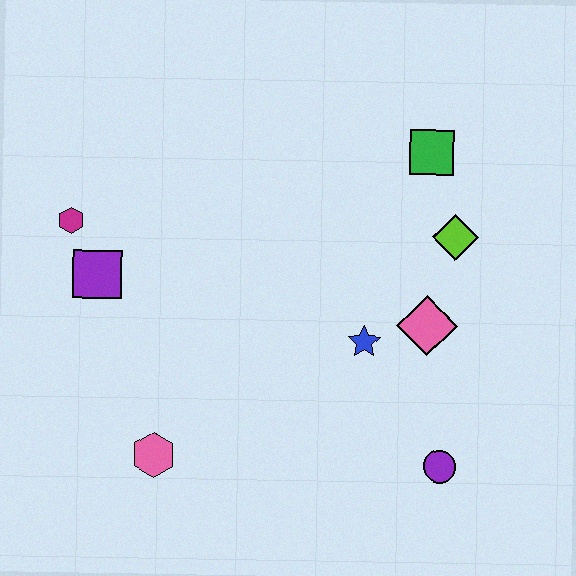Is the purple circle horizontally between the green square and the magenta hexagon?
No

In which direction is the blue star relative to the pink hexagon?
The blue star is to the right of the pink hexagon.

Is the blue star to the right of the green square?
No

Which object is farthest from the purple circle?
The magenta hexagon is farthest from the purple circle.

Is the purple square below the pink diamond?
No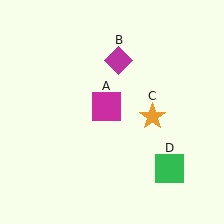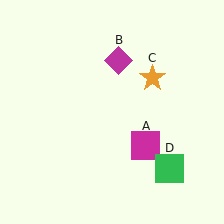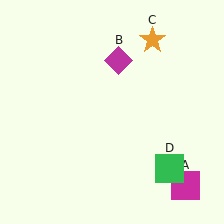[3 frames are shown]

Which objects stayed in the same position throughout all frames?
Magenta diamond (object B) and green square (object D) remained stationary.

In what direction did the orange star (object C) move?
The orange star (object C) moved up.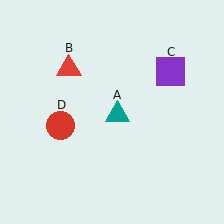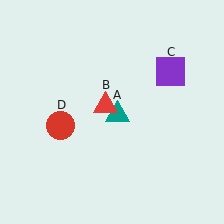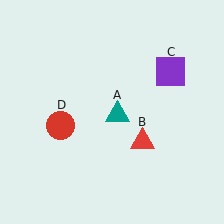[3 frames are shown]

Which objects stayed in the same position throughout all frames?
Teal triangle (object A) and purple square (object C) and red circle (object D) remained stationary.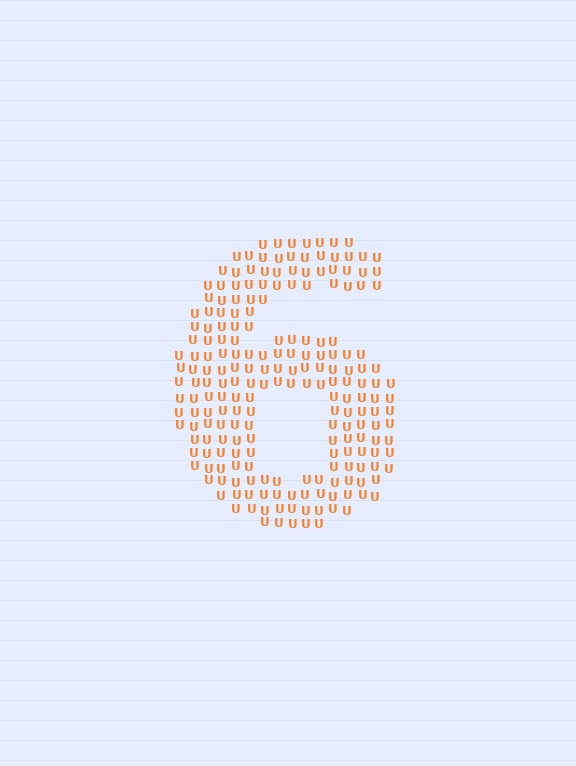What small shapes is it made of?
It is made of small letter U's.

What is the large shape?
The large shape is the digit 6.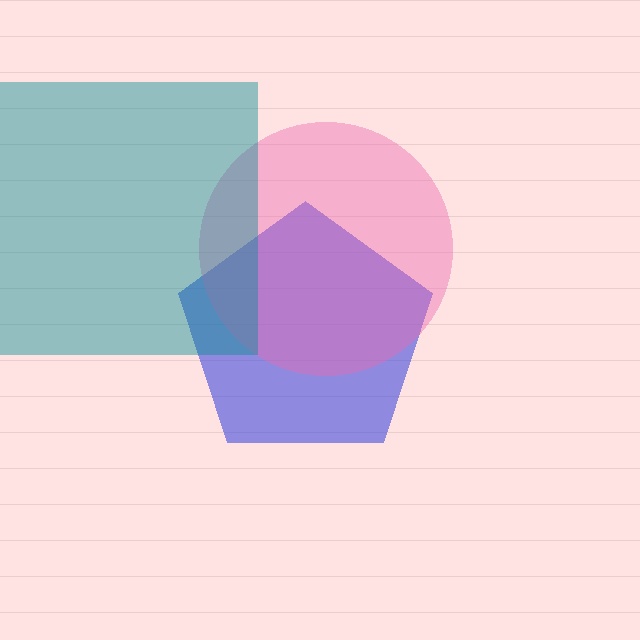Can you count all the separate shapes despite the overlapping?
Yes, there are 3 separate shapes.